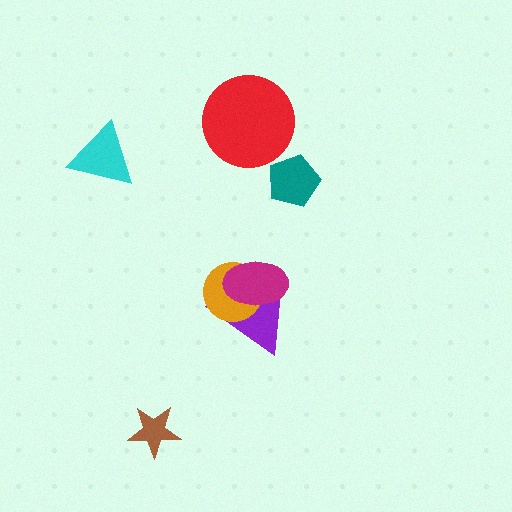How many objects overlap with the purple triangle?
2 objects overlap with the purple triangle.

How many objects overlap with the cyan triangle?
0 objects overlap with the cyan triangle.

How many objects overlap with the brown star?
0 objects overlap with the brown star.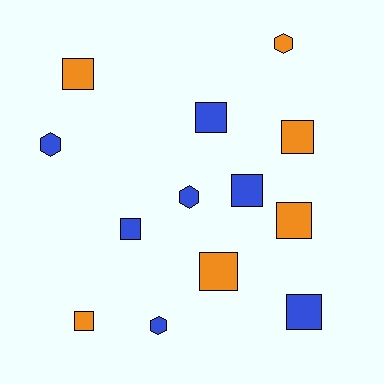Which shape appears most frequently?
Square, with 9 objects.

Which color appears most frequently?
Blue, with 7 objects.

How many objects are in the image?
There are 13 objects.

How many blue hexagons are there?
There are 3 blue hexagons.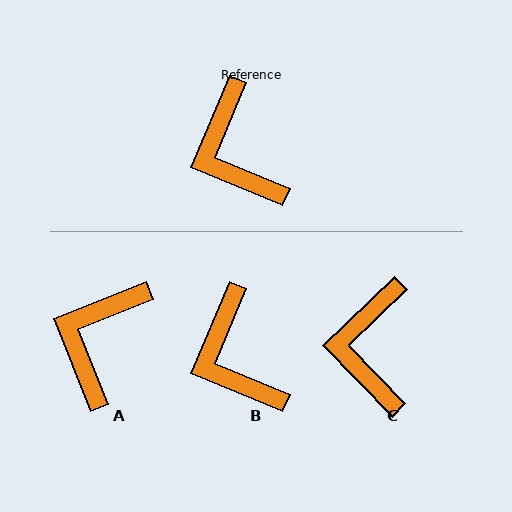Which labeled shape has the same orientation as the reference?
B.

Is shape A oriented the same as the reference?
No, it is off by about 46 degrees.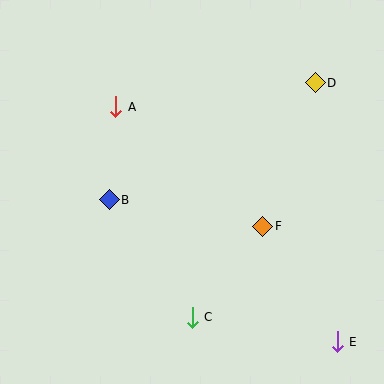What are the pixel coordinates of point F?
Point F is at (263, 226).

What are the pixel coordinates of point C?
Point C is at (192, 317).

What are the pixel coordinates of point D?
Point D is at (315, 83).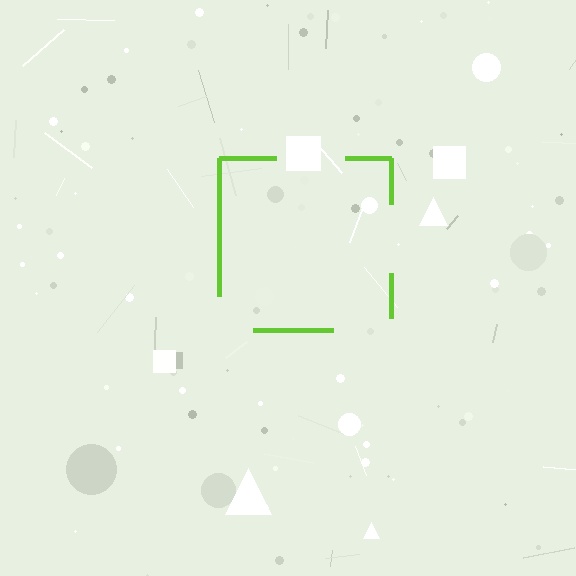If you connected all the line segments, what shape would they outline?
They would outline a square.